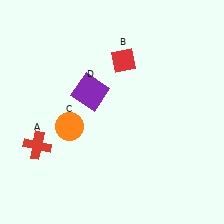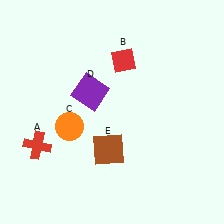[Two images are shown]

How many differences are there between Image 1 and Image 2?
There is 1 difference between the two images.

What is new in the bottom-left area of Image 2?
A brown square (E) was added in the bottom-left area of Image 2.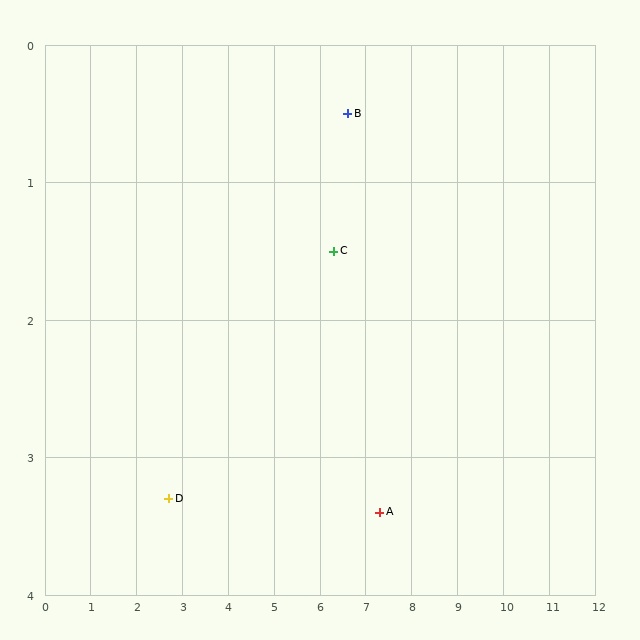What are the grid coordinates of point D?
Point D is at approximately (2.7, 3.3).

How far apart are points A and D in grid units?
Points A and D are about 4.6 grid units apart.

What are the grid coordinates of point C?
Point C is at approximately (6.3, 1.5).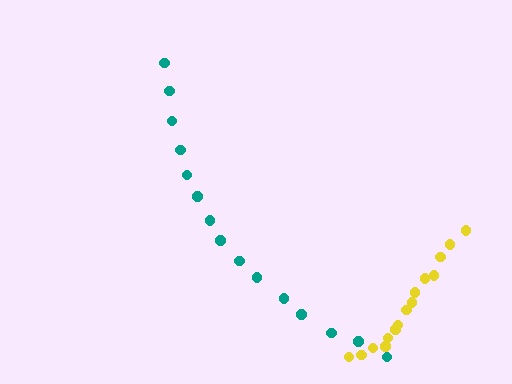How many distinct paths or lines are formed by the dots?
There are 2 distinct paths.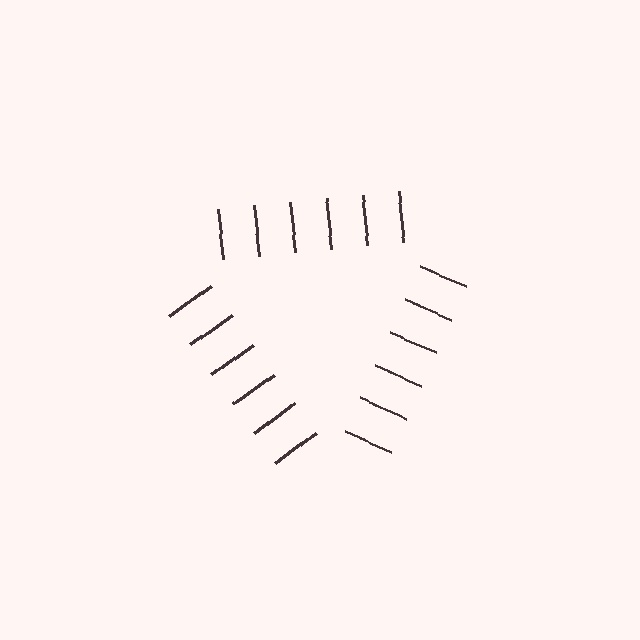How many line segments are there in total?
18 — 6 along each of the 3 edges.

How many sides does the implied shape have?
3 sides — the line-ends trace a triangle.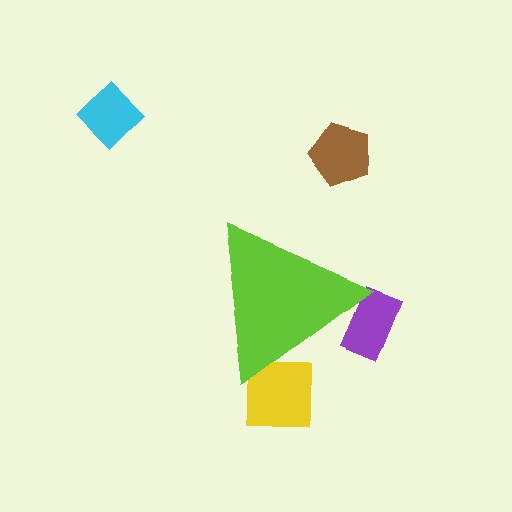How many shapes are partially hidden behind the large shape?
2 shapes are partially hidden.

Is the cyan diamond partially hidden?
No, the cyan diamond is fully visible.